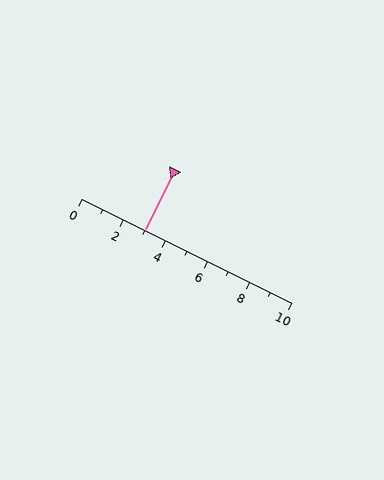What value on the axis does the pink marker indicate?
The marker indicates approximately 3.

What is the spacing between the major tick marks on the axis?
The major ticks are spaced 2 apart.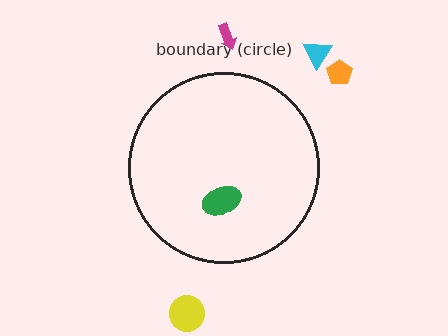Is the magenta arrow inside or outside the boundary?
Outside.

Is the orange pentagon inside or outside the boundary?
Outside.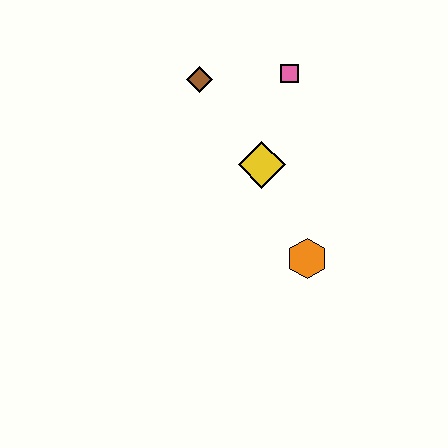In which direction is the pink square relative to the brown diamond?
The pink square is to the right of the brown diamond.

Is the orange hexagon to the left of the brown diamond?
No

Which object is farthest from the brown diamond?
The orange hexagon is farthest from the brown diamond.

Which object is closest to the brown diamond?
The pink square is closest to the brown diamond.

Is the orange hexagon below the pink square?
Yes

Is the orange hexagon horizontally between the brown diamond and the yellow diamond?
No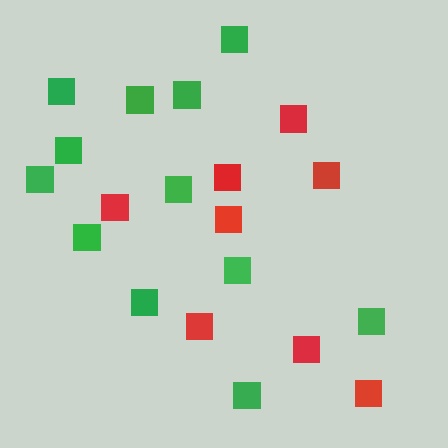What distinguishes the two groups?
There are 2 groups: one group of green squares (12) and one group of red squares (8).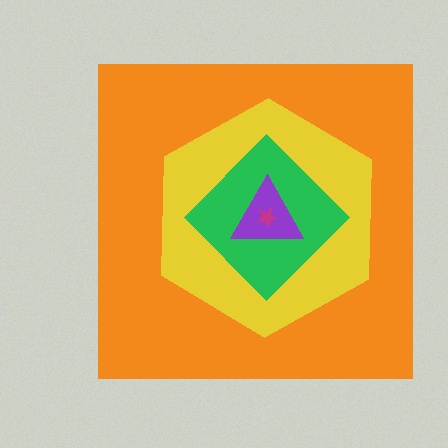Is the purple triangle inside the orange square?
Yes.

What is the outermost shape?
The orange square.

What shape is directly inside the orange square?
The yellow hexagon.